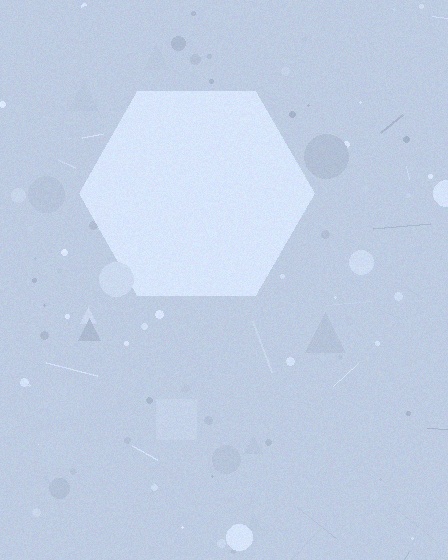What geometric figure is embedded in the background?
A hexagon is embedded in the background.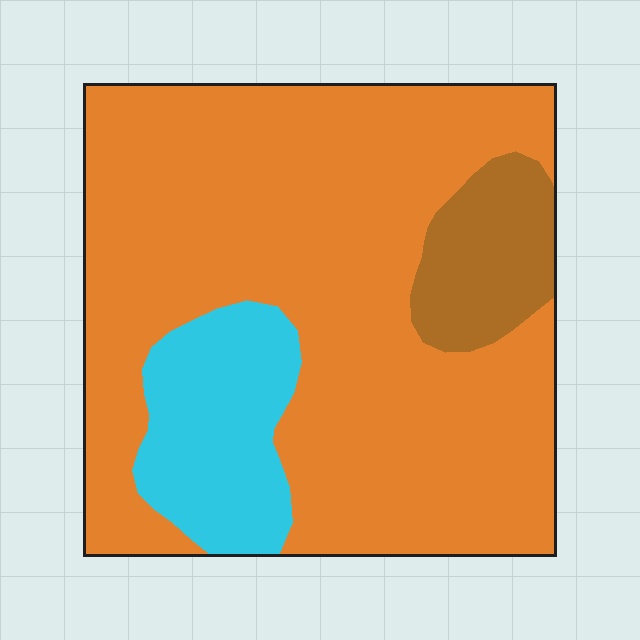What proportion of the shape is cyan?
Cyan covers about 15% of the shape.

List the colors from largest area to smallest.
From largest to smallest: orange, cyan, brown.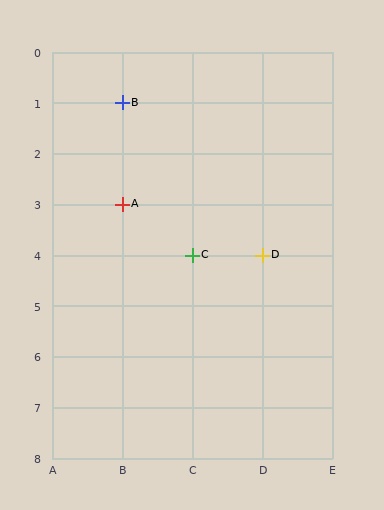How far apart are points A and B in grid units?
Points A and B are 2 rows apart.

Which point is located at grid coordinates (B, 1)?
Point B is at (B, 1).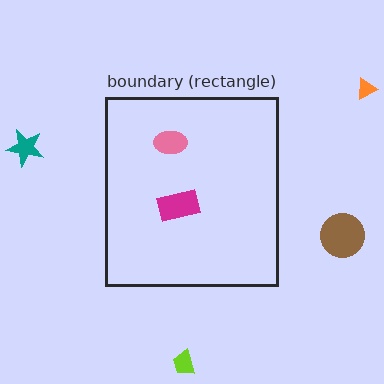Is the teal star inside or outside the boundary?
Outside.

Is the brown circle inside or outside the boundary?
Outside.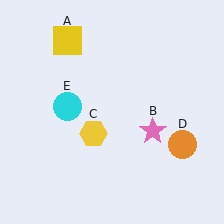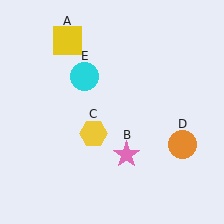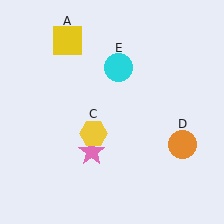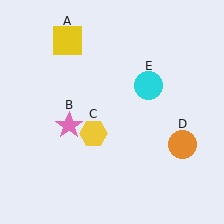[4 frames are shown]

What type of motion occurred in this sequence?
The pink star (object B), cyan circle (object E) rotated clockwise around the center of the scene.